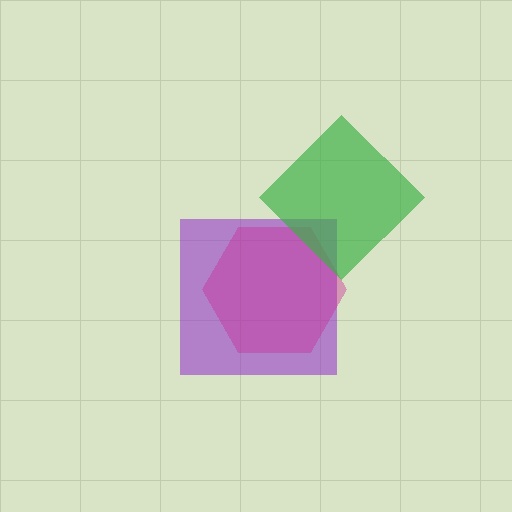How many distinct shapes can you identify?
There are 3 distinct shapes: a purple square, a magenta hexagon, a green diamond.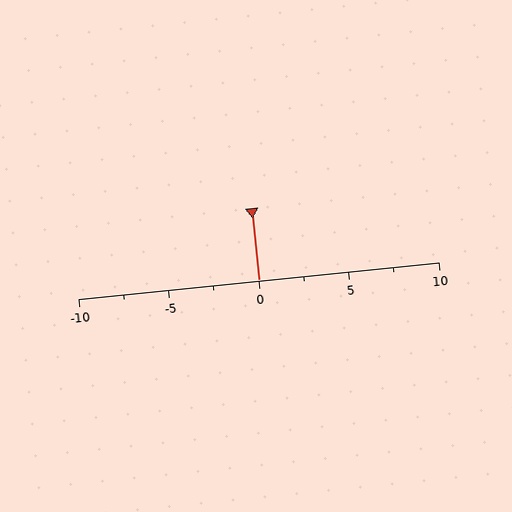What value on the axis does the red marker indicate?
The marker indicates approximately 0.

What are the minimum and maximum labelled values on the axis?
The axis runs from -10 to 10.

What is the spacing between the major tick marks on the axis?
The major ticks are spaced 5 apart.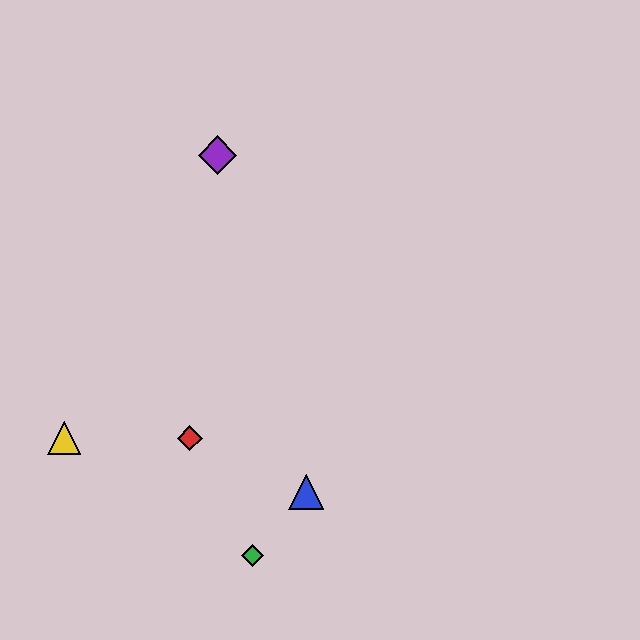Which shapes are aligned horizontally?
The red diamond, the yellow triangle are aligned horizontally.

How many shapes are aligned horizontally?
2 shapes (the red diamond, the yellow triangle) are aligned horizontally.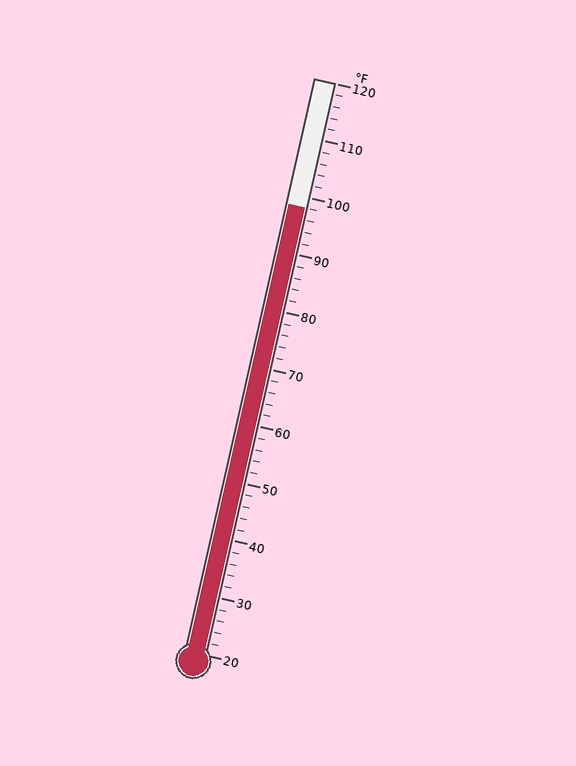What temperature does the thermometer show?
The thermometer shows approximately 98°F.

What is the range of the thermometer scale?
The thermometer scale ranges from 20°F to 120°F.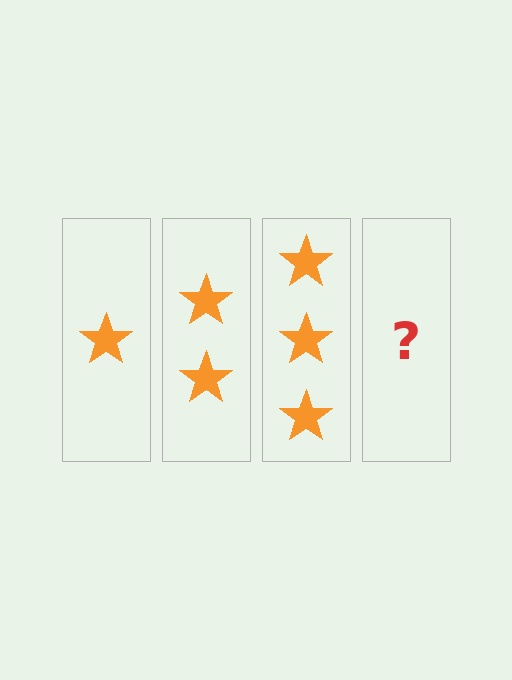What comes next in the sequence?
The next element should be 4 stars.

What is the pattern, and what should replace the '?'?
The pattern is that each step adds one more star. The '?' should be 4 stars.